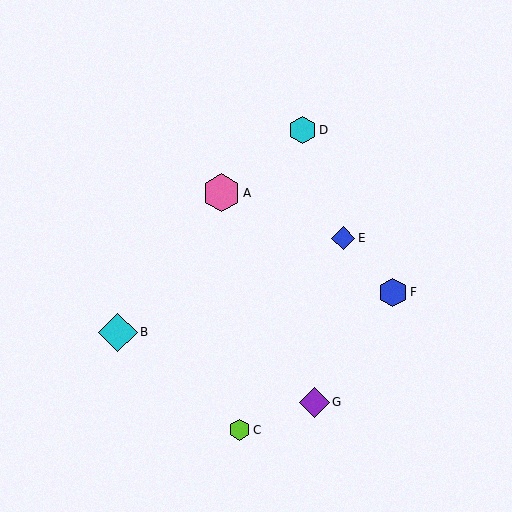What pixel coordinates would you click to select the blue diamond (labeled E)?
Click at (343, 238) to select the blue diamond E.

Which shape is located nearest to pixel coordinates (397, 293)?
The blue hexagon (labeled F) at (393, 292) is nearest to that location.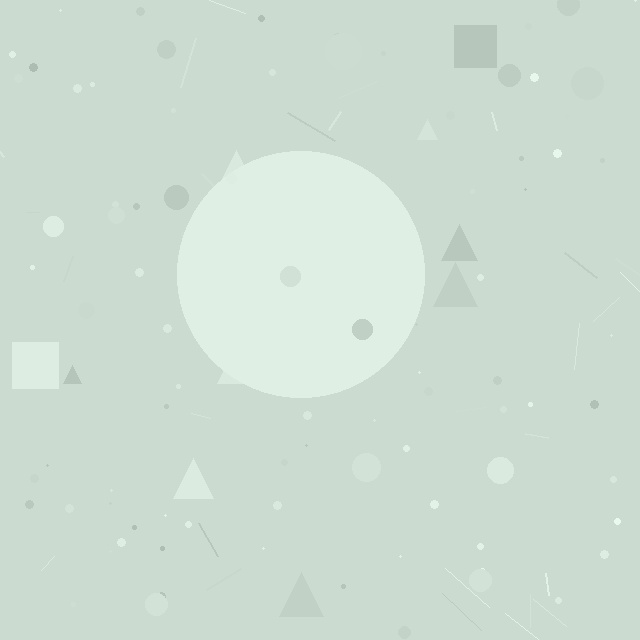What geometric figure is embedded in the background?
A circle is embedded in the background.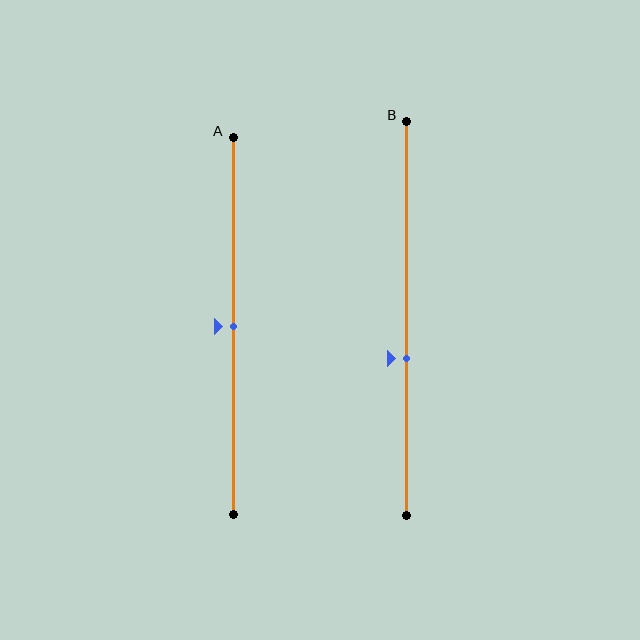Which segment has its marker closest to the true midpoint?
Segment A has its marker closest to the true midpoint.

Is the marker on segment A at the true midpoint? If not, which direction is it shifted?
Yes, the marker on segment A is at the true midpoint.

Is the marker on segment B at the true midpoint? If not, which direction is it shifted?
No, the marker on segment B is shifted downward by about 10% of the segment length.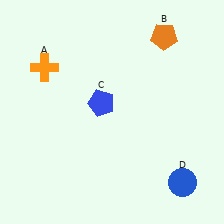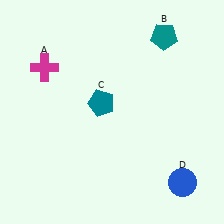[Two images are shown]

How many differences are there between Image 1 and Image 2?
There are 3 differences between the two images.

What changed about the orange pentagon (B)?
In Image 1, B is orange. In Image 2, it changed to teal.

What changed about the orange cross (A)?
In Image 1, A is orange. In Image 2, it changed to magenta.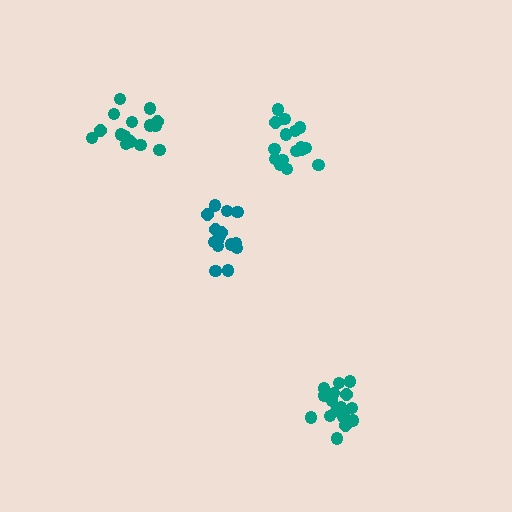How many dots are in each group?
Group 1: 16 dots, Group 2: 15 dots, Group 3: 21 dots, Group 4: 16 dots (68 total).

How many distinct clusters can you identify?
There are 4 distinct clusters.